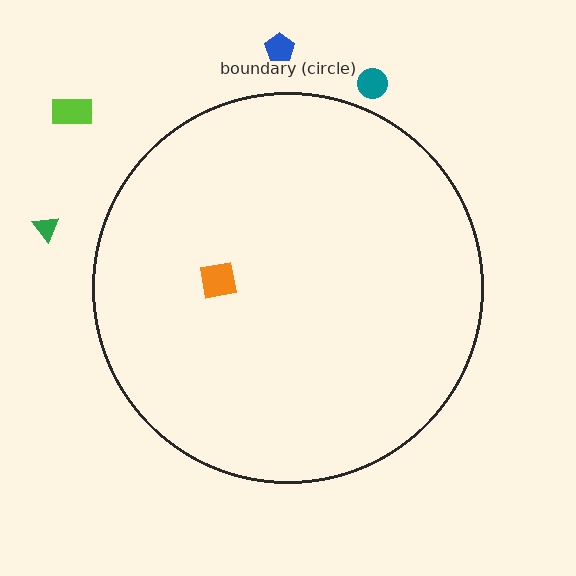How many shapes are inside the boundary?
1 inside, 4 outside.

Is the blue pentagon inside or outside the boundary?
Outside.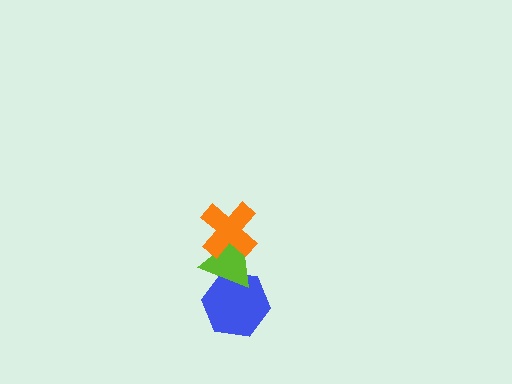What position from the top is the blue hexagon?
The blue hexagon is 3rd from the top.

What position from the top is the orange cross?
The orange cross is 1st from the top.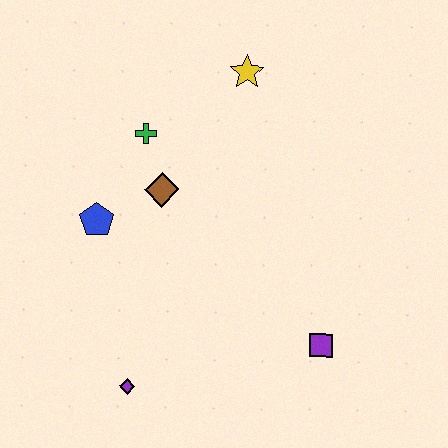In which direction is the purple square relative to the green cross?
The purple square is below the green cross.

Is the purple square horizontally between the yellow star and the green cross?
No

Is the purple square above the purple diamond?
Yes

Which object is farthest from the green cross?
The purple square is farthest from the green cross.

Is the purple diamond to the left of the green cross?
Yes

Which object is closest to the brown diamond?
The green cross is closest to the brown diamond.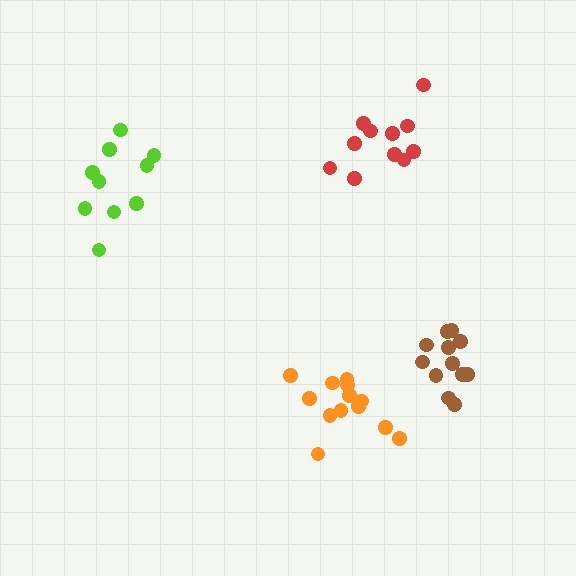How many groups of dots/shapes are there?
There are 4 groups.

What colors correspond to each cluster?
The clusters are colored: orange, lime, brown, red.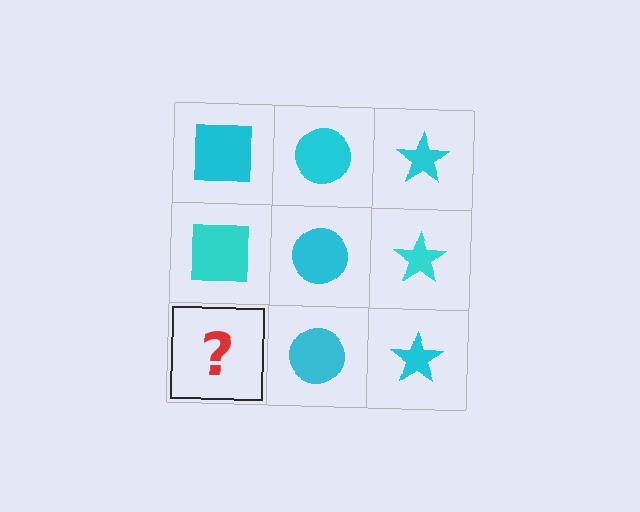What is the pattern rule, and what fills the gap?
The rule is that each column has a consistent shape. The gap should be filled with a cyan square.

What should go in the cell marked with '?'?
The missing cell should contain a cyan square.